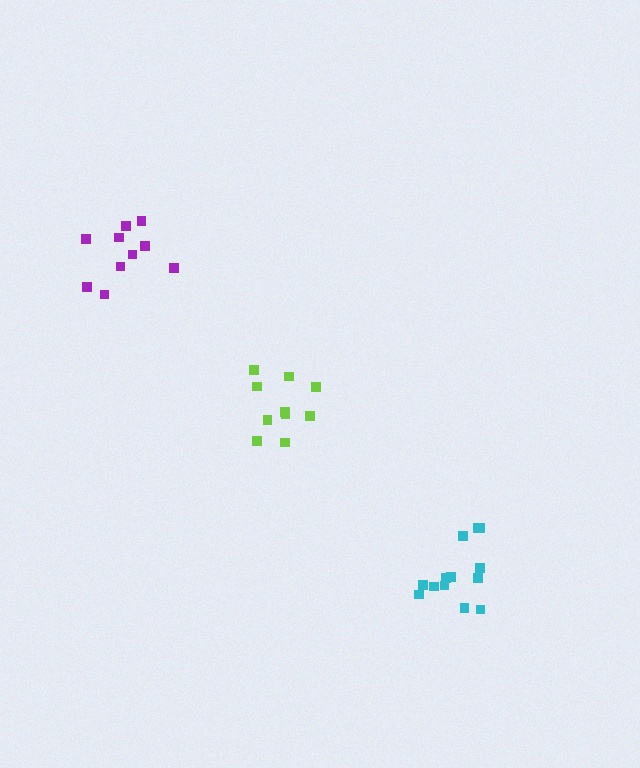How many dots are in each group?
Group 1: 13 dots, Group 2: 10 dots, Group 3: 10 dots (33 total).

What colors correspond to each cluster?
The clusters are colored: cyan, purple, lime.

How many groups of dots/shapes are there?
There are 3 groups.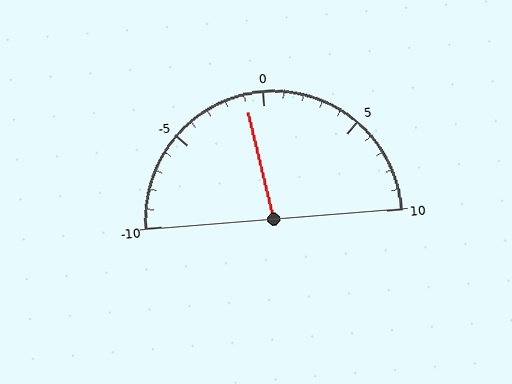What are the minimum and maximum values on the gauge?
The gauge ranges from -10 to 10.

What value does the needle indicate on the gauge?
The needle indicates approximately -1.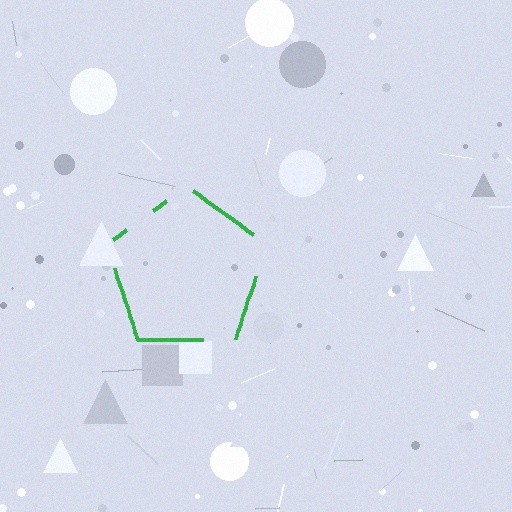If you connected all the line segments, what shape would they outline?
They would outline a pentagon.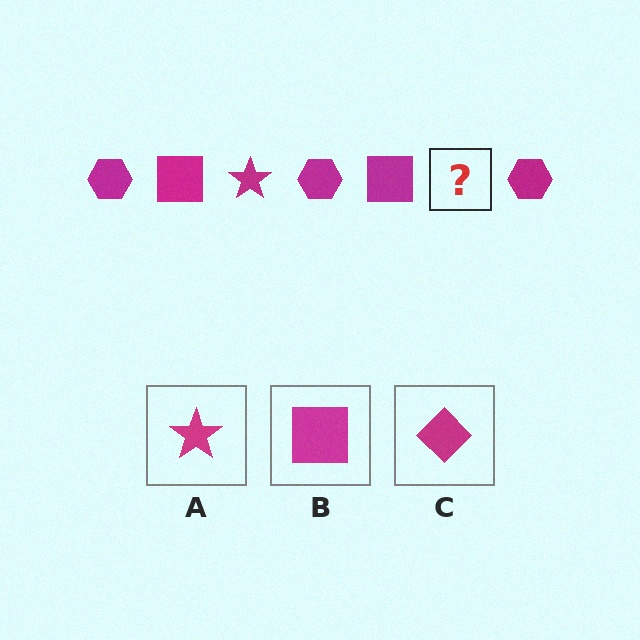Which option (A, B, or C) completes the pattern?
A.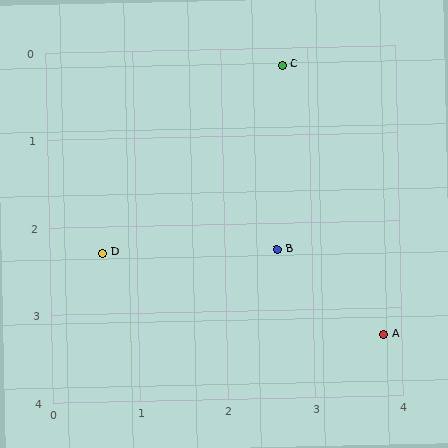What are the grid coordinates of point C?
Point C is at approximately (2.7, 0.2).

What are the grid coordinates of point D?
Point D is at approximately (0.6, 2.3).